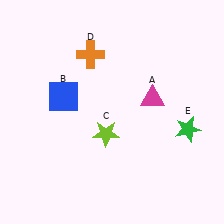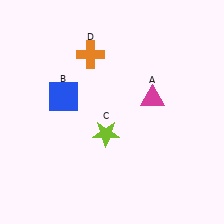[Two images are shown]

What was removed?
The green star (E) was removed in Image 2.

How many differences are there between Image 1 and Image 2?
There is 1 difference between the two images.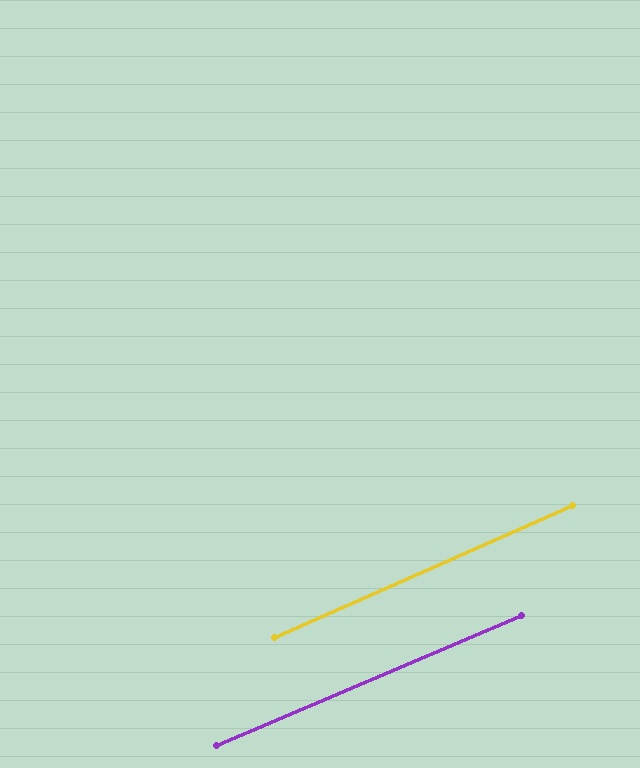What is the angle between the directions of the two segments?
Approximately 1 degree.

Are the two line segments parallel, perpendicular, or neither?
Parallel — their directions differ by only 0.8°.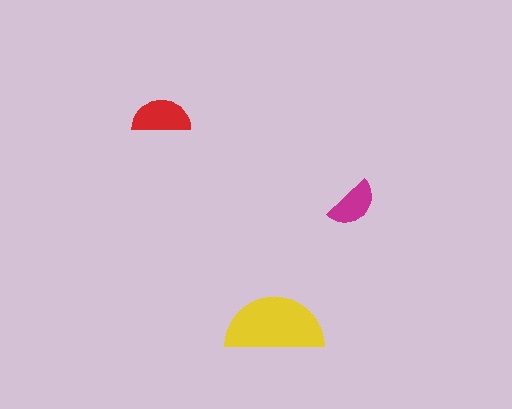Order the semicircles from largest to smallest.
the yellow one, the red one, the magenta one.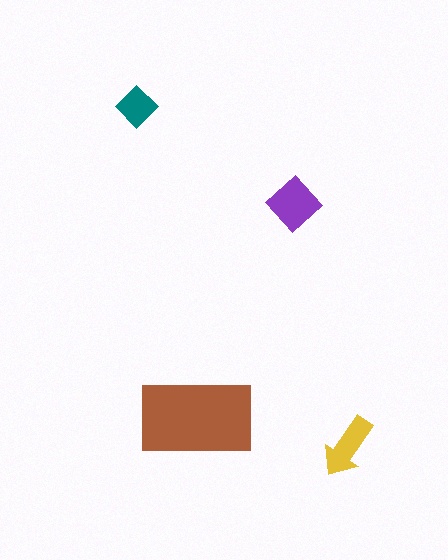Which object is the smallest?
The teal diamond.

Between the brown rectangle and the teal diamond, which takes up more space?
The brown rectangle.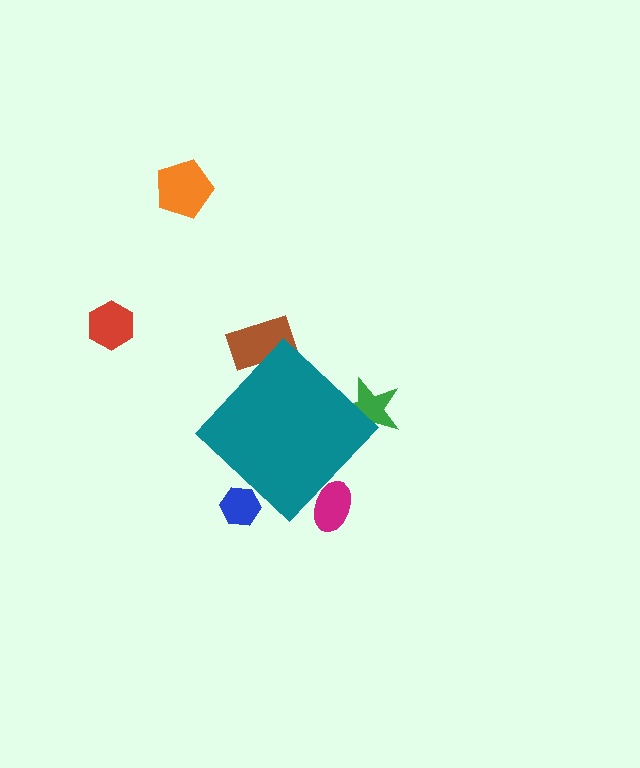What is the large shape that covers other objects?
A teal diamond.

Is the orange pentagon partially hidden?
No, the orange pentagon is fully visible.